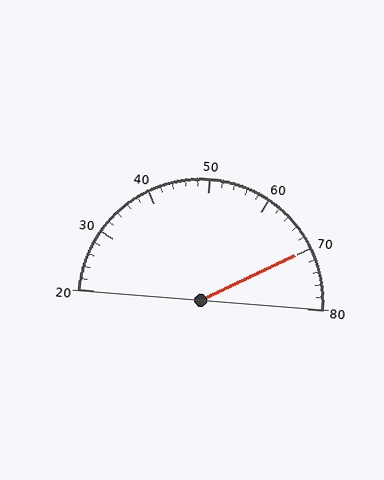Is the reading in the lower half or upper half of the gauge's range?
The reading is in the upper half of the range (20 to 80).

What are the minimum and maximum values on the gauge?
The gauge ranges from 20 to 80.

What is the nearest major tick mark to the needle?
The nearest major tick mark is 70.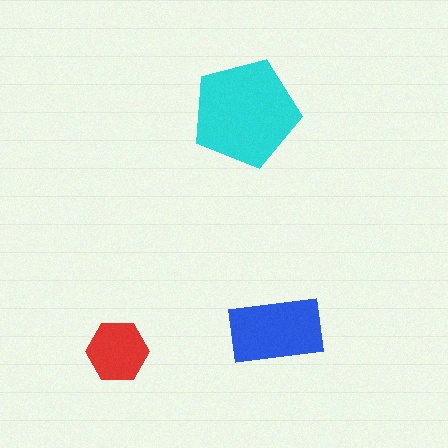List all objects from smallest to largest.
The red hexagon, the blue rectangle, the cyan pentagon.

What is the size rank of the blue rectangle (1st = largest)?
2nd.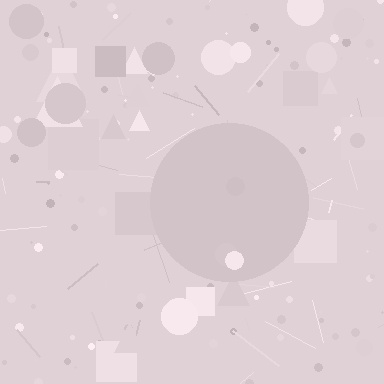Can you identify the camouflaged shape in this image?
The camouflaged shape is a circle.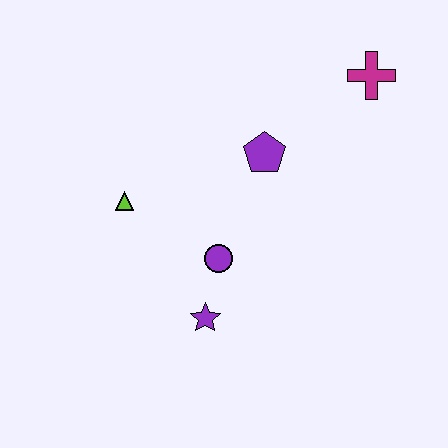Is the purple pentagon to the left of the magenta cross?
Yes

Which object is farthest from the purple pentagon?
The purple star is farthest from the purple pentagon.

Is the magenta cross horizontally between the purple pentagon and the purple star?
No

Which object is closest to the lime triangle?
The purple circle is closest to the lime triangle.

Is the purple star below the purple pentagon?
Yes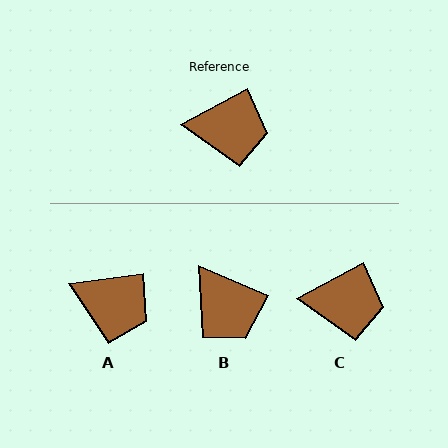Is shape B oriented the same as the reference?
No, it is off by about 51 degrees.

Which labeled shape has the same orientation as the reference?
C.